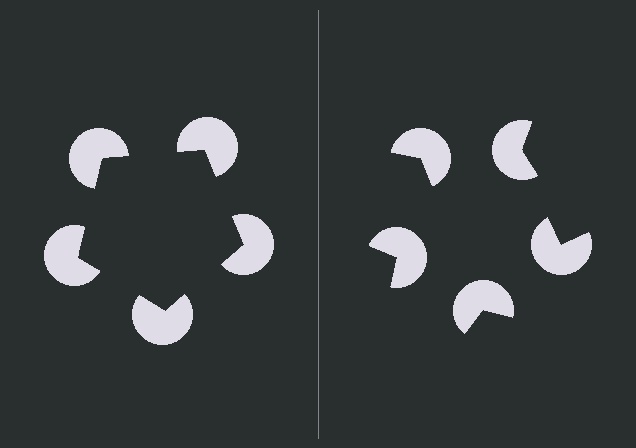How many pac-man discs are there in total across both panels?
10 — 5 on each side.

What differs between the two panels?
The pac-man discs are positioned identically on both sides; only the wedge orientations differ. On the left they align to a pentagon; on the right they are misaligned.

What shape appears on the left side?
An illusory pentagon.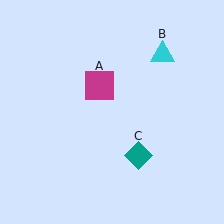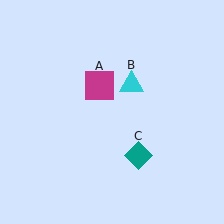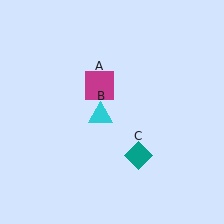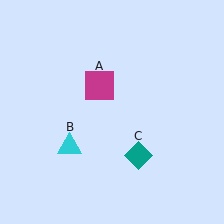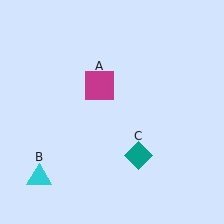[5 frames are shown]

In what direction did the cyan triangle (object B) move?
The cyan triangle (object B) moved down and to the left.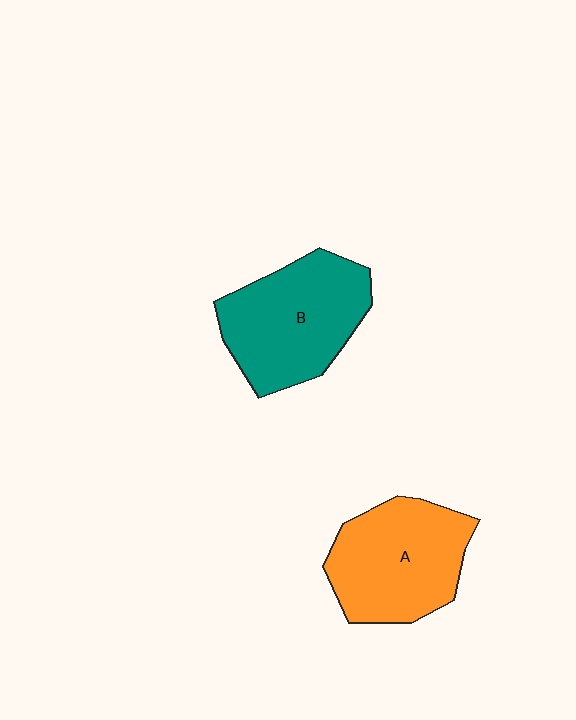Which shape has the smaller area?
Shape A (orange).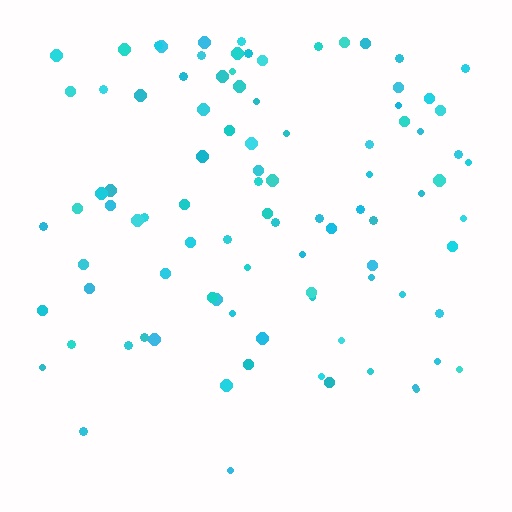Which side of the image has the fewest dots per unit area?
The bottom.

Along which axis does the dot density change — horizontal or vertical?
Vertical.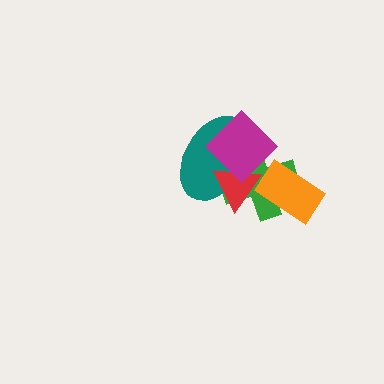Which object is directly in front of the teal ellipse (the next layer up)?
The red triangle is directly in front of the teal ellipse.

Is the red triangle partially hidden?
Yes, it is partially covered by another shape.